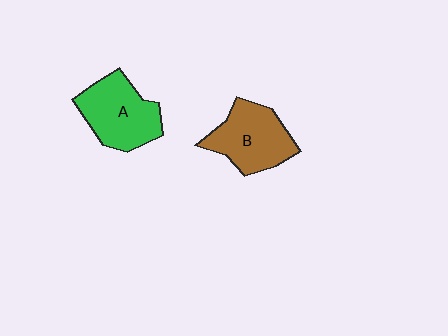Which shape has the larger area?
Shape A (green).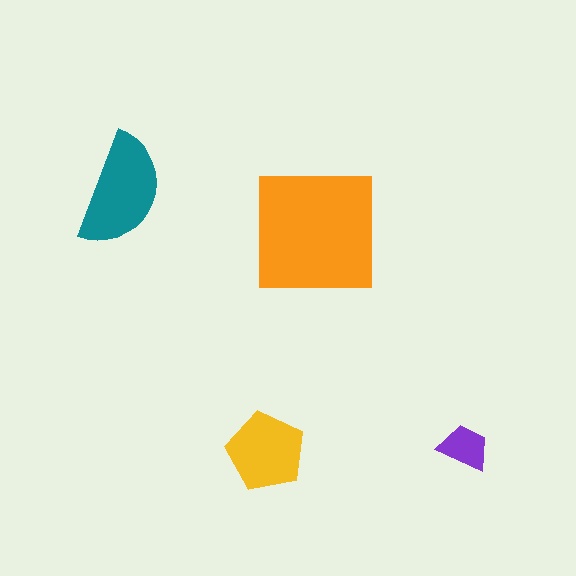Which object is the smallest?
The purple trapezoid.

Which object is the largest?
The orange square.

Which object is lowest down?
The yellow pentagon is bottommost.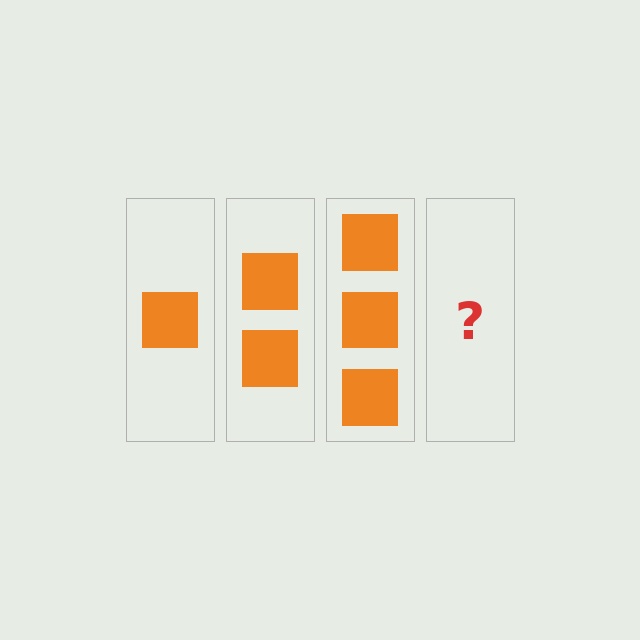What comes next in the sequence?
The next element should be 4 squares.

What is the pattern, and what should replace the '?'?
The pattern is that each step adds one more square. The '?' should be 4 squares.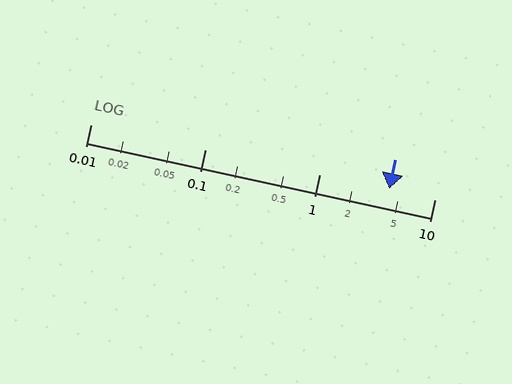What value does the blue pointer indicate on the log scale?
The pointer indicates approximately 4.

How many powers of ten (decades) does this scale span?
The scale spans 3 decades, from 0.01 to 10.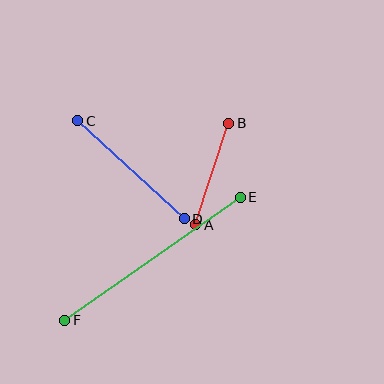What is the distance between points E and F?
The distance is approximately 214 pixels.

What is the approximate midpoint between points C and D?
The midpoint is at approximately (131, 170) pixels.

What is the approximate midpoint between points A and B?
The midpoint is at approximately (212, 174) pixels.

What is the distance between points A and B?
The distance is approximately 107 pixels.